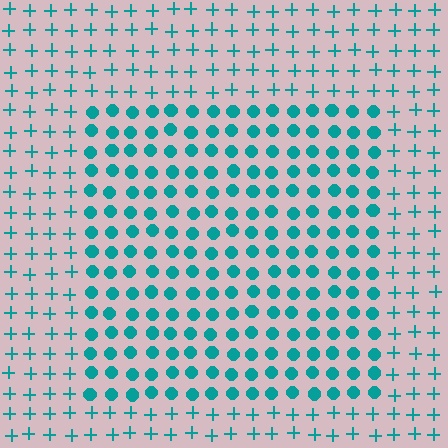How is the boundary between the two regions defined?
The boundary is defined by a change in element shape: circles inside vs. plus signs outside. All elements share the same color and spacing.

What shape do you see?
I see a rectangle.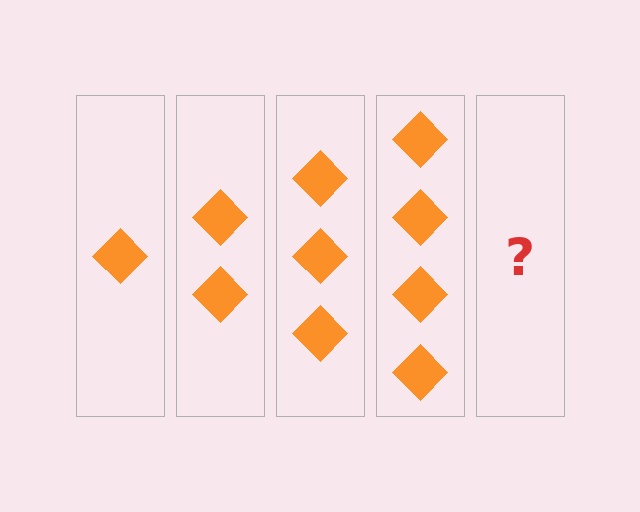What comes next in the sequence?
The next element should be 5 diamonds.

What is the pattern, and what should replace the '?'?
The pattern is that each step adds one more diamond. The '?' should be 5 diamonds.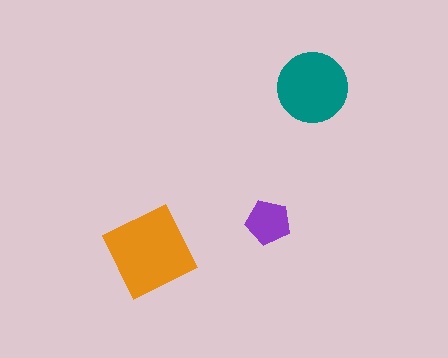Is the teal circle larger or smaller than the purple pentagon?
Larger.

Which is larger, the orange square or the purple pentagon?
The orange square.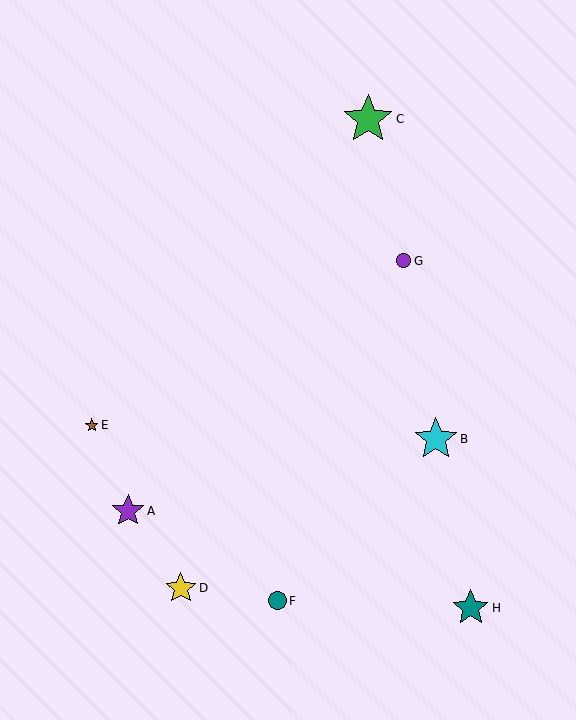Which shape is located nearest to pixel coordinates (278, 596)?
The teal circle (labeled F) at (277, 601) is nearest to that location.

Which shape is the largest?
The green star (labeled C) is the largest.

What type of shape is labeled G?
Shape G is a purple circle.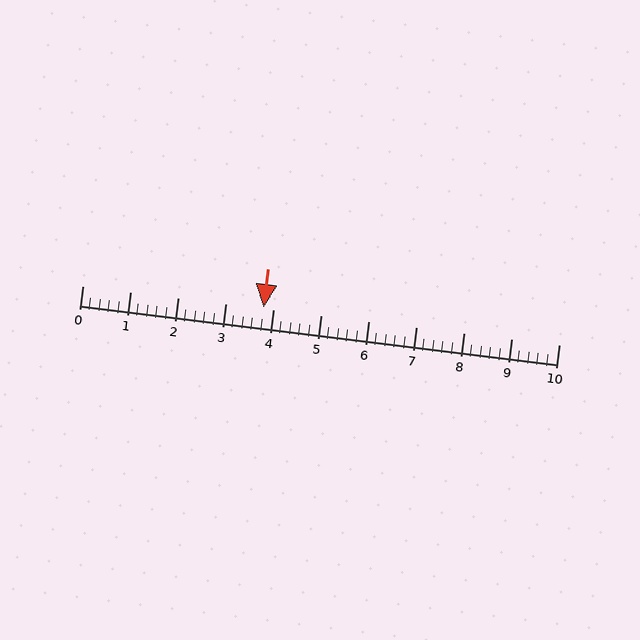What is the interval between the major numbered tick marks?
The major tick marks are spaced 1 units apart.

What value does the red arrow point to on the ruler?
The red arrow points to approximately 3.8.